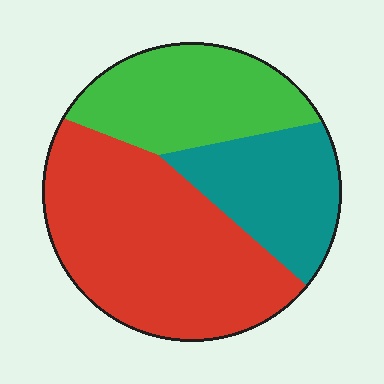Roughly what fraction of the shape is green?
Green takes up between a quarter and a half of the shape.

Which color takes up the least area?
Teal, at roughly 25%.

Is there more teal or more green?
Green.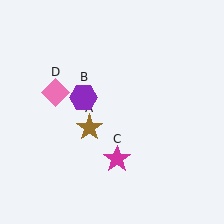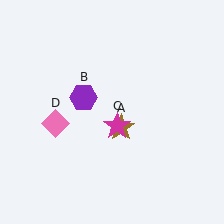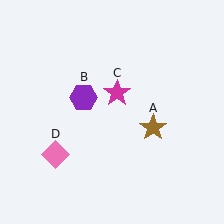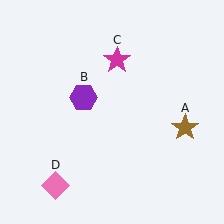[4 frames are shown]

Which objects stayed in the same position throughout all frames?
Purple hexagon (object B) remained stationary.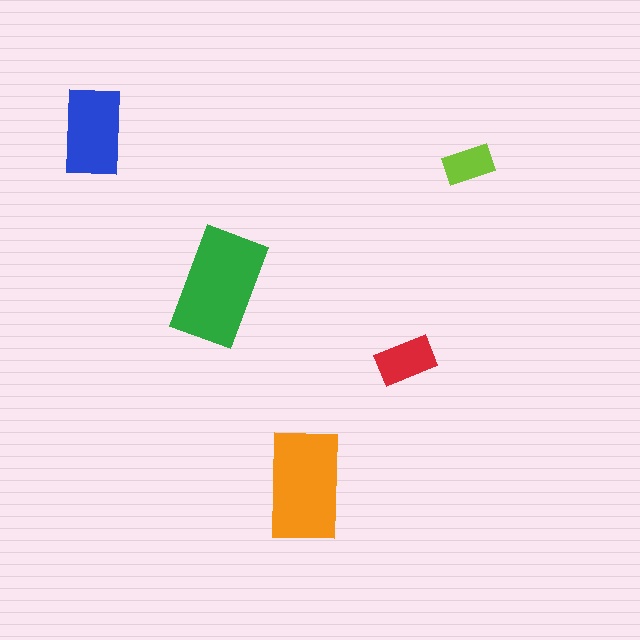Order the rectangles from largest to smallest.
the green one, the orange one, the blue one, the red one, the lime one.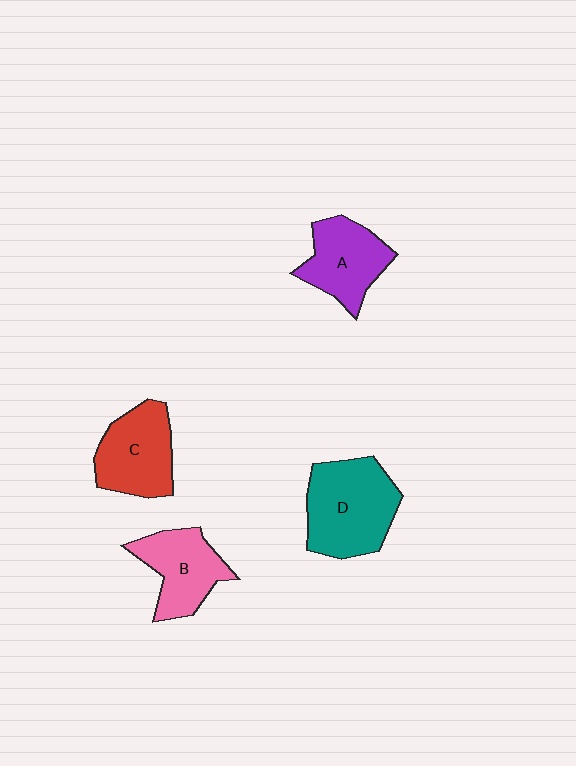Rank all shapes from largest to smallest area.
From largest to smallest: D (teal), C (red), A (purple), B (pink).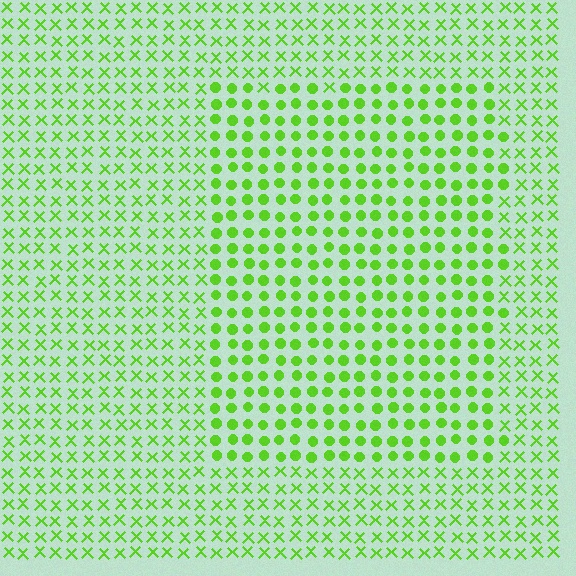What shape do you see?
I see a rectangle.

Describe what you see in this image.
The image is filled with small lime elements arranged in a uniform grid. A rectangle-shaped region contains circles, while the surrounding area contains X marks. The boundary is defined purely by the change in element shape.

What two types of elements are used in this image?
The image uses circles inside the rectangle region and X marks outside it.